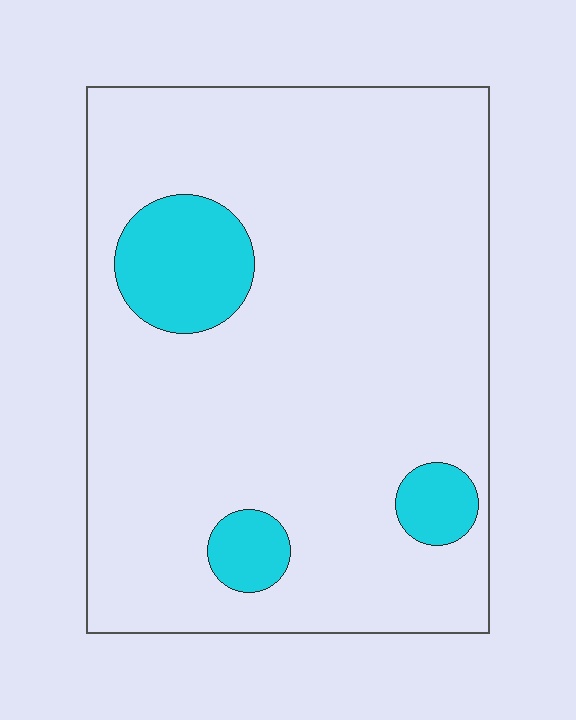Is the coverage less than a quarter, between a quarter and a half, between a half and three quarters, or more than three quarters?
Less than a quarter.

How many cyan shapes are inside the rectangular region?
3.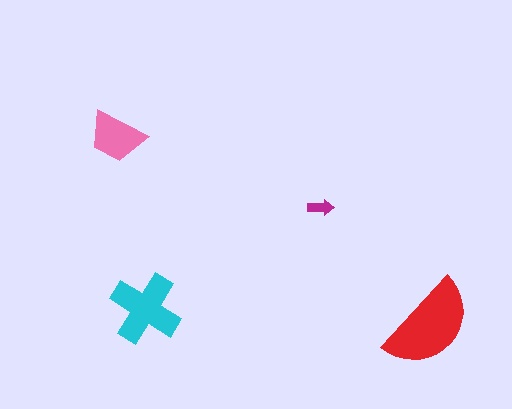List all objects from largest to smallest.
The red semicircle, the cyan cross, the pink trapezoid, the magenta arrow.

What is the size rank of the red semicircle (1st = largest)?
1st.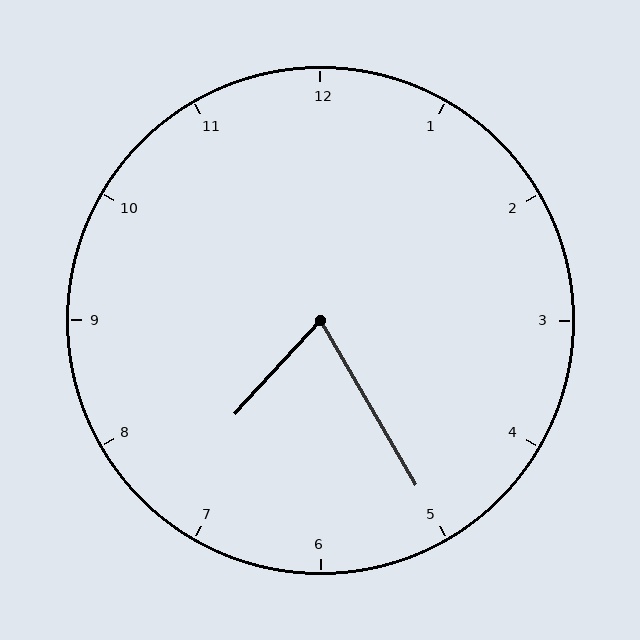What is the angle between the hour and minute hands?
Approximately 72 degrees.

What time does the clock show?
7:25.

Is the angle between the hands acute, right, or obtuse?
It is acute.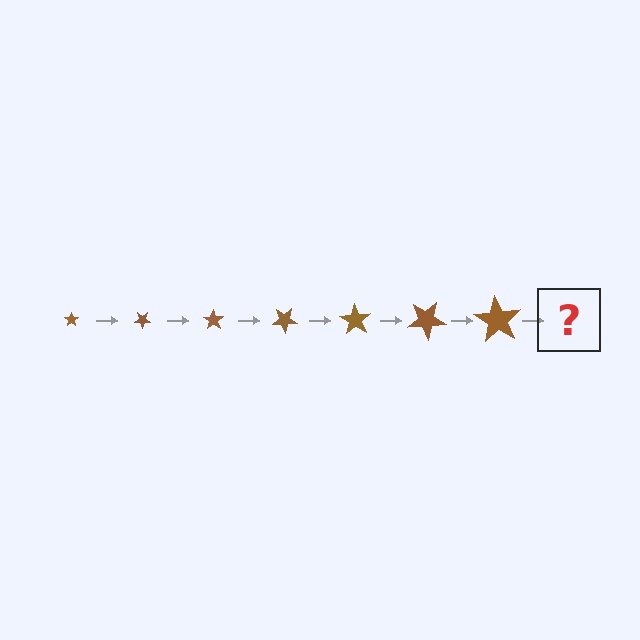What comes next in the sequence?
The next element should be a star, larger than the previous one and rotated 245 degrees from the start.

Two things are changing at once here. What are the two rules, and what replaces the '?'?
The two rules are that the star grows larger each step and it rotates 35 degrees each step. The '?' should be a star, larger than the previous one and rotated 245 degrees from the start.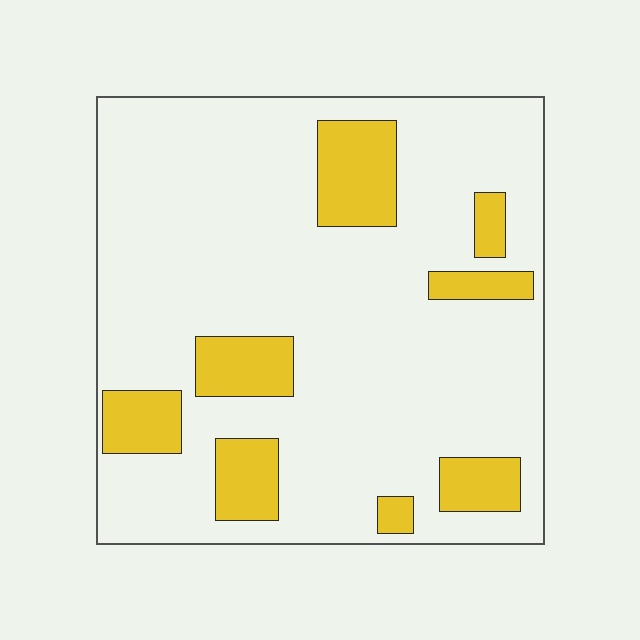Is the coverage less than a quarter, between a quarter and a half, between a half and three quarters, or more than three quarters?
Less than a quarter.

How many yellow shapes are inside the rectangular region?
8.